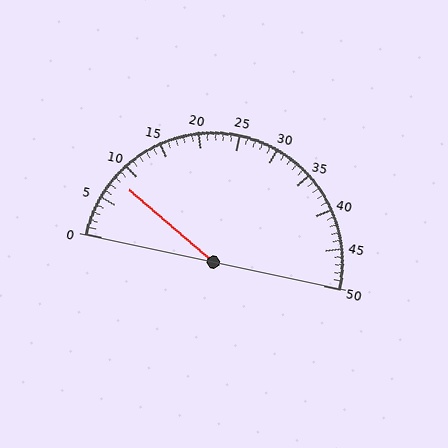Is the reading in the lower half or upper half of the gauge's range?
The reading is in the lower half of the range (0 to 50).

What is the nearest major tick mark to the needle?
The nearest major tick mark is 10.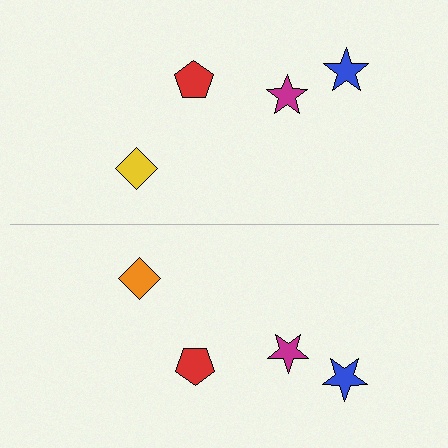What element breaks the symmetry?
The orange diamond on the bottom side breaks the symmetry — its mirror counterpart is yellow.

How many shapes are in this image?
There are 8 shapes in this image.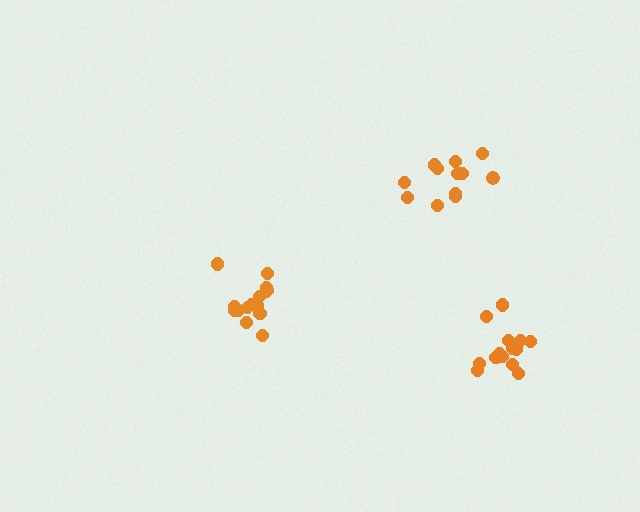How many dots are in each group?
Group 1: 15 dots, Group 2: 12 dots, Group 3: 15 dots (42 total).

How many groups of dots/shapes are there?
There are 3 groups.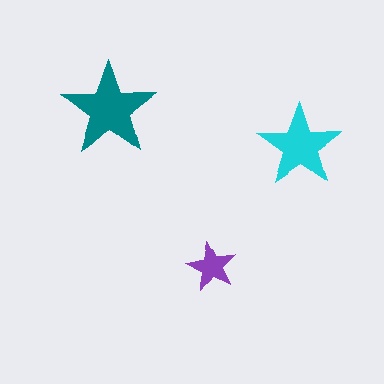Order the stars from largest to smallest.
the teal one, the cyan one, the purple one.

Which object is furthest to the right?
The cyan star is rightmost.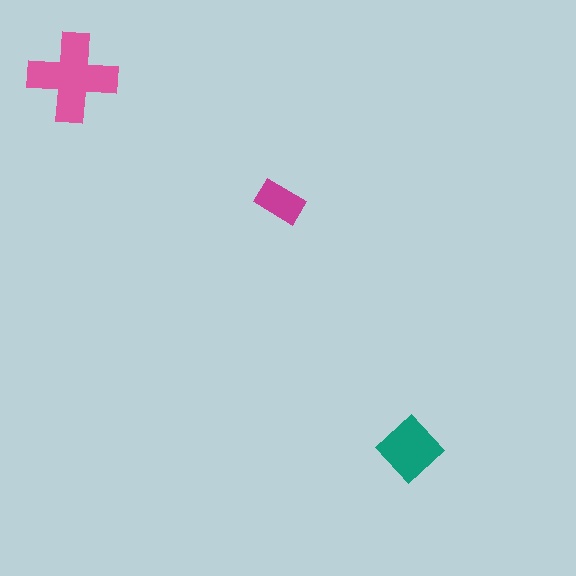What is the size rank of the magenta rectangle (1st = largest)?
3rd.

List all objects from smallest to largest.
The magenta rectangle, the teal diamond, the pink cross.